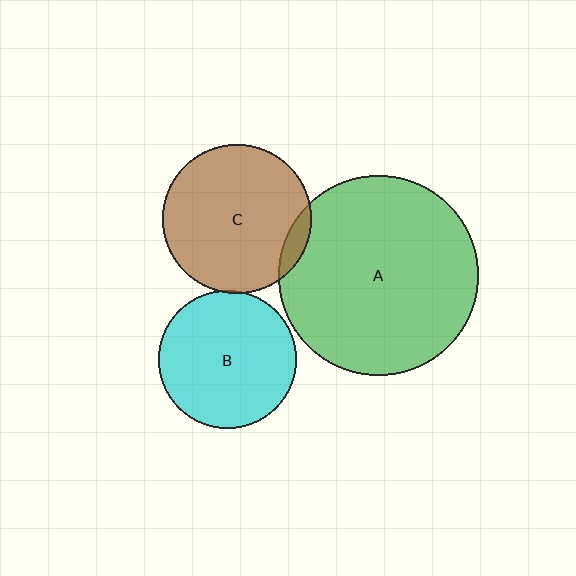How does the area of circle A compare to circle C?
Approximately 1.8 times.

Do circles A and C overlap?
Yes.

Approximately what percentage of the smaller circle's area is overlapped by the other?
Approximately 5%.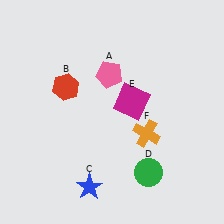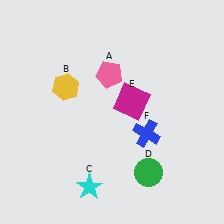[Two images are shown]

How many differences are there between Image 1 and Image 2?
There are 3 differences between the two images.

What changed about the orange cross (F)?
In Image 1, F is orange. In Image 2, it changed to blue.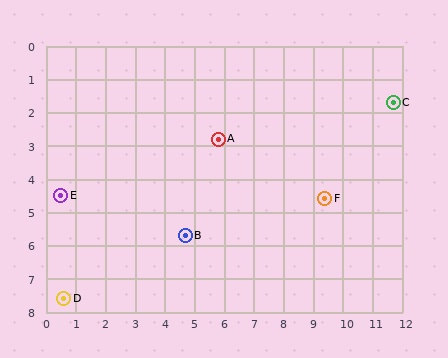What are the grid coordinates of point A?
Point A is at approximately (5.8, 2.8).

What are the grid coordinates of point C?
Point C is at approximately (11.7, 1.7).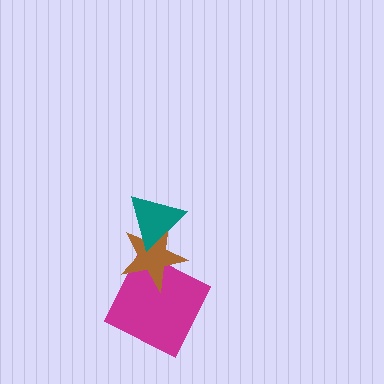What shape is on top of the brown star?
The teal triangle is on top of the brown star.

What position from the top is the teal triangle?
The teal triangle is 1st from the top.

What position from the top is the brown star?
The brown star is 2nd from the top.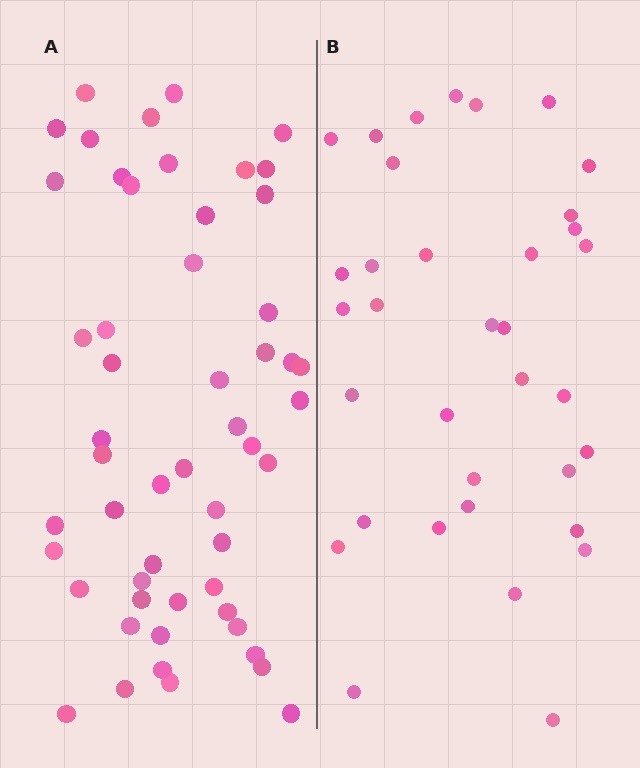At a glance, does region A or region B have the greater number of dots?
Region A (the left region) has more dots.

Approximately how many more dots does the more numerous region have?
Region A has approximately 20 more dots than region B.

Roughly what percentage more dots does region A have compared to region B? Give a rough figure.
About 50% more.